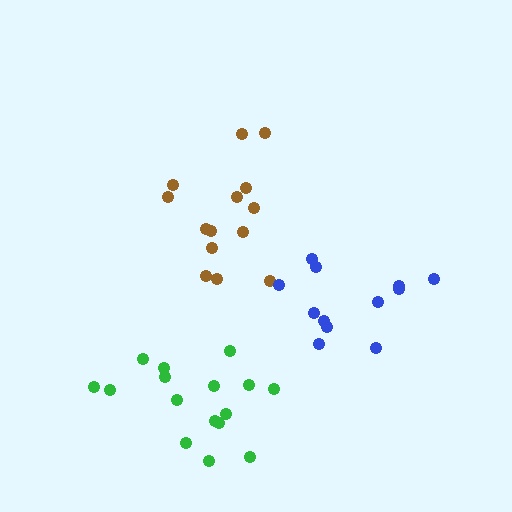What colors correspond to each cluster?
The clusters are colored: green, brown, blue.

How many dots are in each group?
Group 1: 16 dots, Group 2: 14 dots, Group 3: 12 dots (42 total).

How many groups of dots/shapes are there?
There are 3 groups.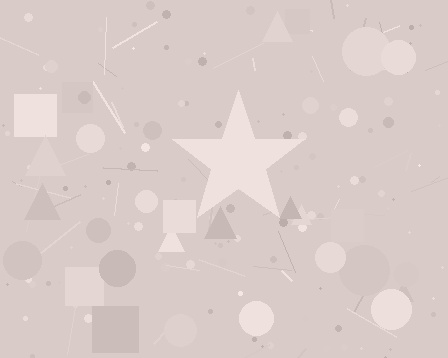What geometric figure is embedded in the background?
A star is embedded in the background.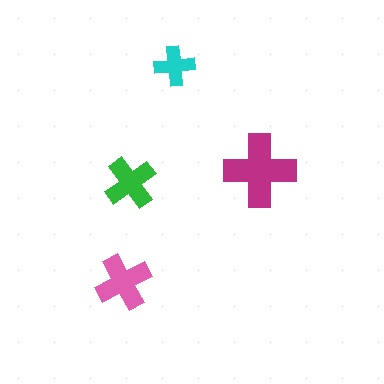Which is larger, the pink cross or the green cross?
The pink one.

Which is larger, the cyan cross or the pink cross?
The pink one.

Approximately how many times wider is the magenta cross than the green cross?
About 1.5 times wider.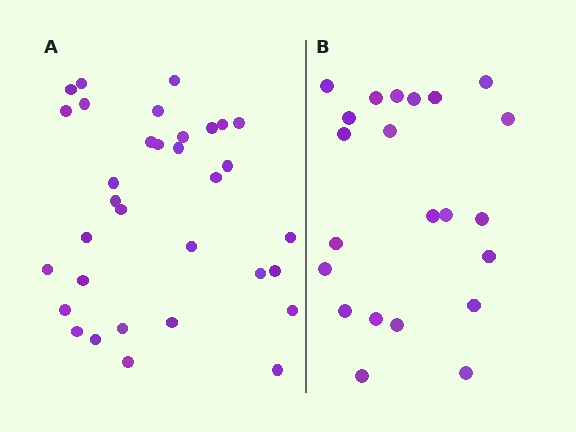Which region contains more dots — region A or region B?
Region A (the left region) has more dots.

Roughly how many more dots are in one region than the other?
Region A has roughly 12 or so more dots than region B.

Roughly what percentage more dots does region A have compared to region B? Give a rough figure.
About 50% more.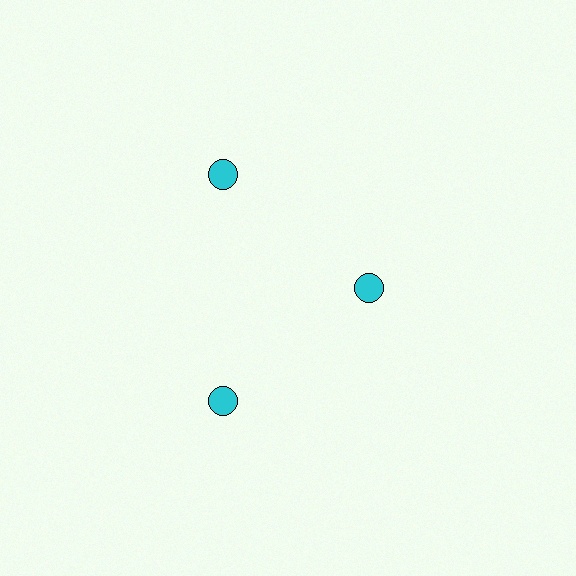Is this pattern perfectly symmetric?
No. The 3 cyan circles are arranged in a ring, but one element near the 3 o'clock position is pulled inward toward the center, breaking the 3-fold rotational symmetry.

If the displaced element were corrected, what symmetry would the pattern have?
It would have 3-fold rotational symmetry — the pattern would map onto itself every 120 degrees.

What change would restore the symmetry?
The symmetry would be restored by moving it outward, back onto the ring so that all 3 circles sit at equal angles and equal distance from the center.